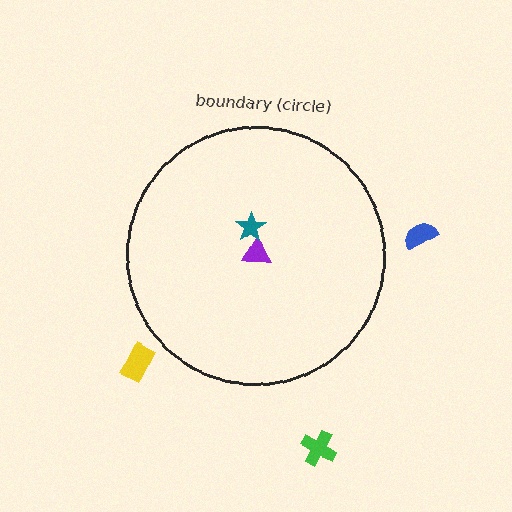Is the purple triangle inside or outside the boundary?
Inside.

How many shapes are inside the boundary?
2 inside, 3 outside.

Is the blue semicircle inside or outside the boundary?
Outside.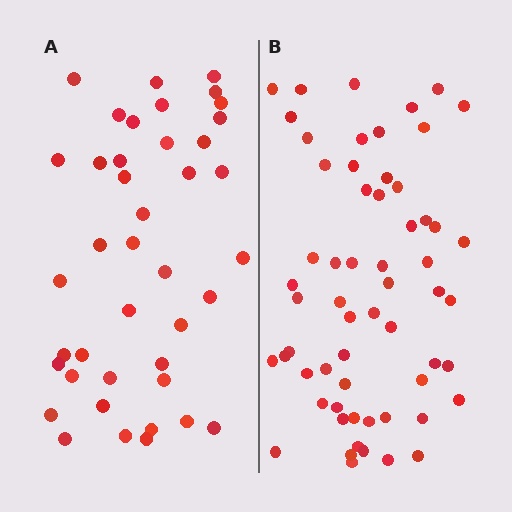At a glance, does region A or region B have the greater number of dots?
Region B (the right region) has more dots.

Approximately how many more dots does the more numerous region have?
Region B has approximately 20 more dots than region A.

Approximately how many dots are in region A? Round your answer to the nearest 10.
About 40 dots. (The exact count is 41, which rounds to 40.)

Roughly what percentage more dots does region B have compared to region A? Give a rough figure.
About 45% more.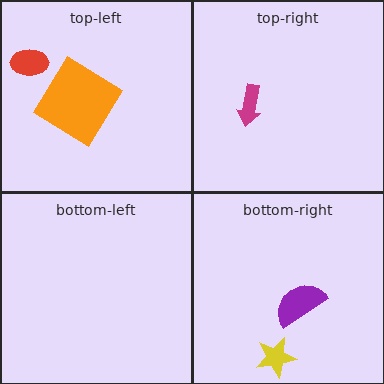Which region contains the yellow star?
The bottom-right region.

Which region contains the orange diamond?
The top-left region.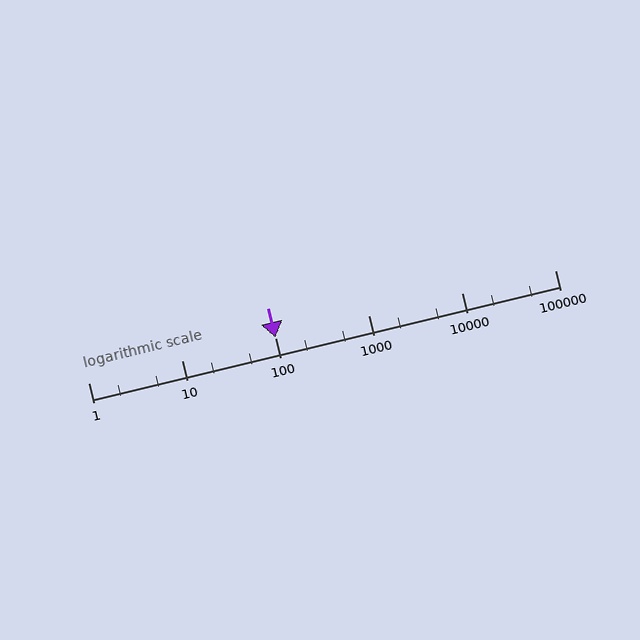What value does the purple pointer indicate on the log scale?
The pointer indicates approximately 100.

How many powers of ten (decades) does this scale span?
The scale spans 5 decades, from 1 to 100000.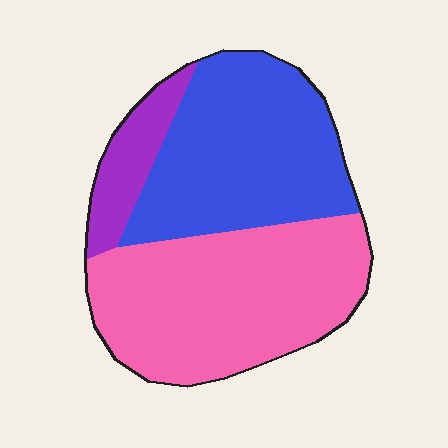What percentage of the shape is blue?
Blue covers about 40% of the shape.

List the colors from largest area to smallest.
From largest to smallest: pink, blue, purple.